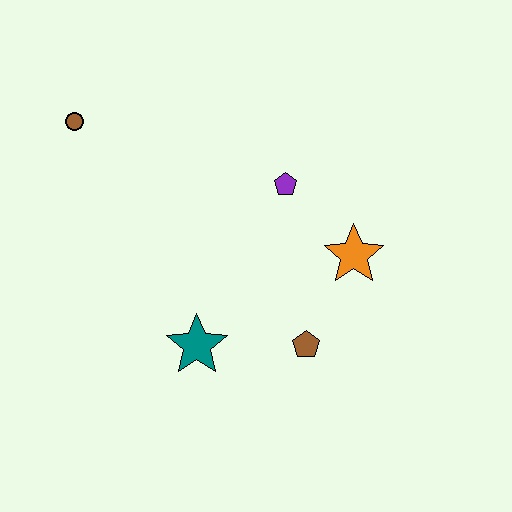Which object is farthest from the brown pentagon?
The brown circle is farthest from the brown pentagon.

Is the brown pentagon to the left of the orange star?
Yes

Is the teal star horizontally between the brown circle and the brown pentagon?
Yes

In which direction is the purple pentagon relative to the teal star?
The purple pentagon is above the teal star.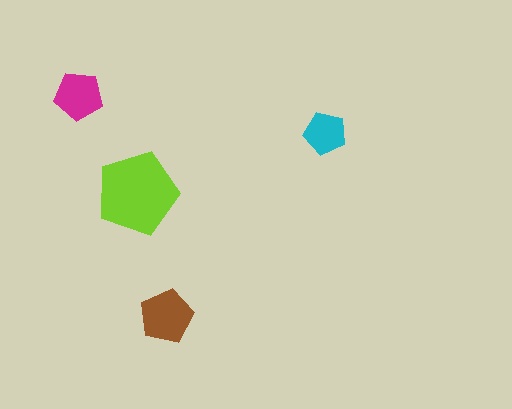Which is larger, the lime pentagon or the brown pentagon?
The lime one.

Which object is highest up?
The magenta pentagon is topmost.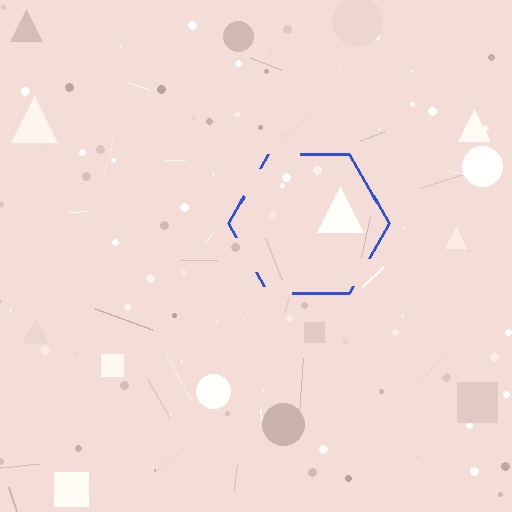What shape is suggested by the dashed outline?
The dashed outline suggests a hexagon.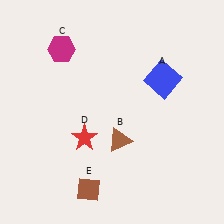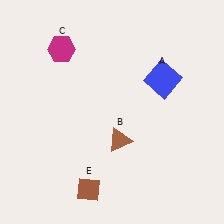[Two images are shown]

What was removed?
The red star (D) was removed in Image 2.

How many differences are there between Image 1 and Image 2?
There is 1 difference between the two images.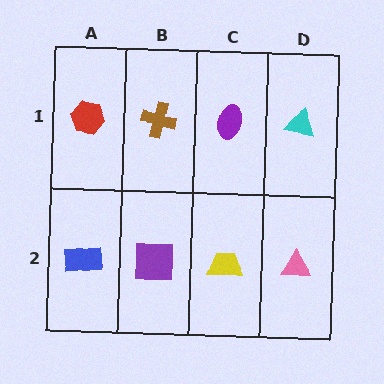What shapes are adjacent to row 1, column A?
A blue rectangle (row 2, column A), a brown cross (row 1, column B).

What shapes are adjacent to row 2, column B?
A brown cross (row 1, column B), a blue rectangle (row 2, column A), a yellow trapezoid (row 2, column C).